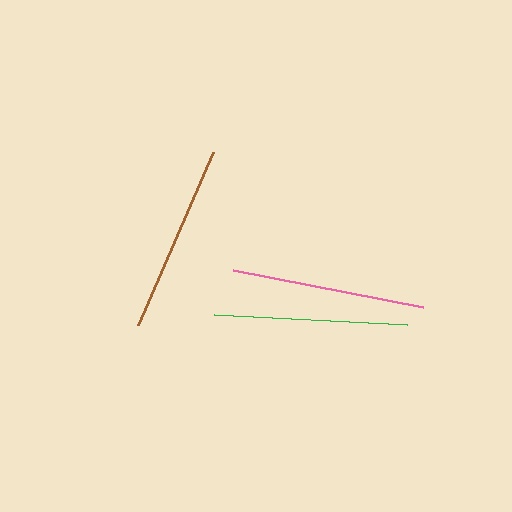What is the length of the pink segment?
The pink segment is approximately 194 pixels long.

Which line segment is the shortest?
The brown line is the shortest at approximately 188 pixels.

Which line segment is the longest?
The pink line is the longest at approximately 194 pixels.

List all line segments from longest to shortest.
From longest to shortest: pink, green, brown.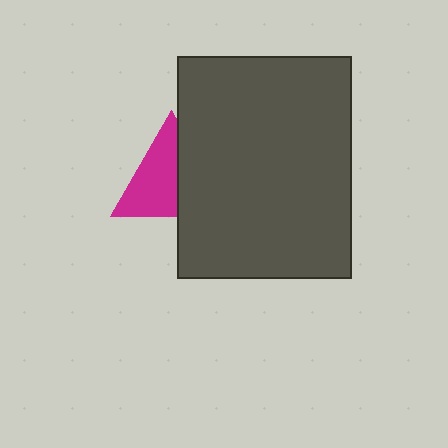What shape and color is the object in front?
The object in front is a dark gray rectangle.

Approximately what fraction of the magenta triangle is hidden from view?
Roughly 41% of the magenta triangle is hidden behind the dark gray rectangle.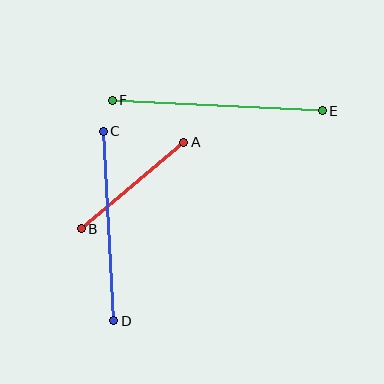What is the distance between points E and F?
The distance is approximately 210 pixels.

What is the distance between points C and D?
The distance is approximately 190 pixels.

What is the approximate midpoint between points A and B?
The midpoint is at approximately (132, 185) pixels.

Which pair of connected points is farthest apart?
Points E and F are farthest apart.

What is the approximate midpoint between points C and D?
The midpoint is at approximately (109, 226) pixels.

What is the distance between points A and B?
The distance is approximately 134 pixels.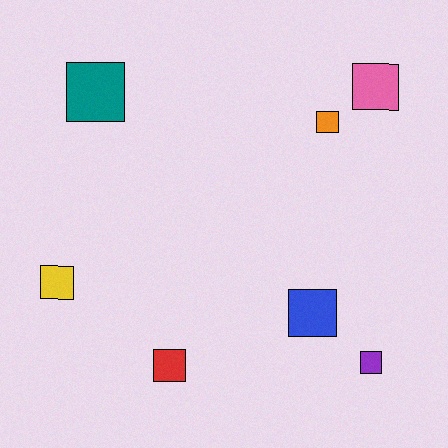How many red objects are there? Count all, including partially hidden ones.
There is 1 red object.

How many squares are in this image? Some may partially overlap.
There are 7 squares.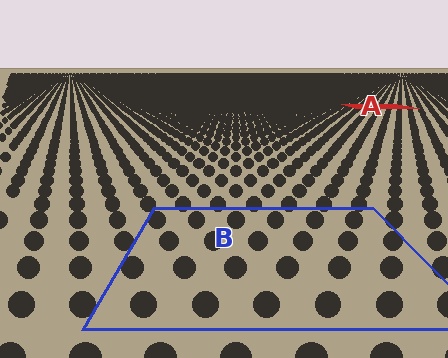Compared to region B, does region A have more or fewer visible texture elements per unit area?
Region A has more texture elements per unit area — they are packed more densely because it is farther away.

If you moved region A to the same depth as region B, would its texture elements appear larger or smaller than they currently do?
They would appear larger. At a closer depth, the same texture elements are projected at a bigger on-screen size.